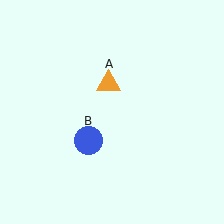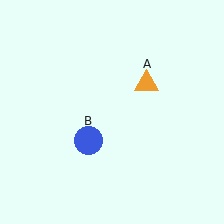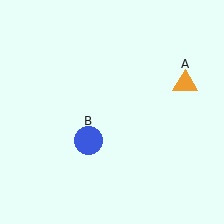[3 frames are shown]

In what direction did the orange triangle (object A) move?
The orange triangle (object A) moved right.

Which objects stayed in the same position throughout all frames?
Blue circle (object B) remained stationary.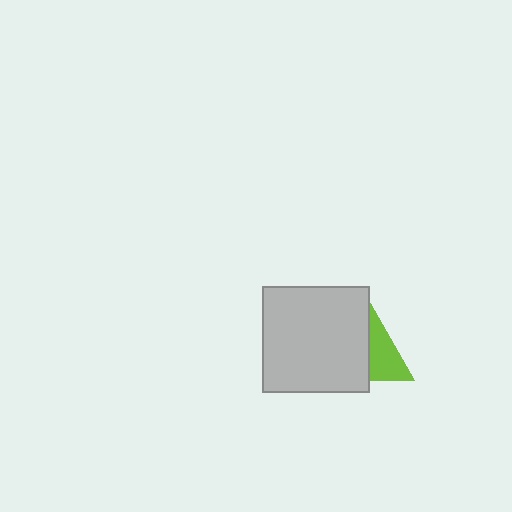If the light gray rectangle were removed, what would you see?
You would see the complete lime triangle.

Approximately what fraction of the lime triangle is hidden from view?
Roughly 48% of the lime triangle is hidden behind the light gray rectangle.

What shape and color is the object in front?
The object in front is a light gray rectangle.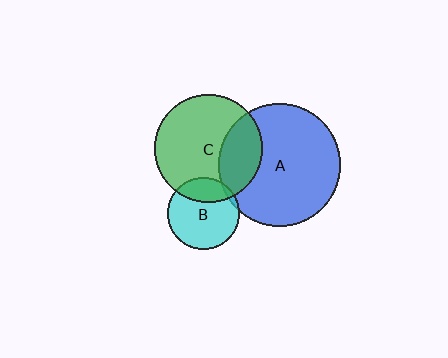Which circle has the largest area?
Circle A (blue).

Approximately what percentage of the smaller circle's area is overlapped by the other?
Approximately 30%.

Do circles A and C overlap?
Yes.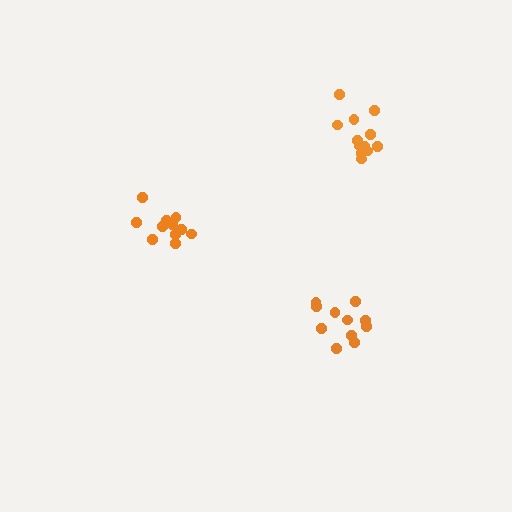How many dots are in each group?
Group 1: 11 dots, Group 2: 12 dots, Group 3: 11 dots (34 total).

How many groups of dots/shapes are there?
There are 3 groups.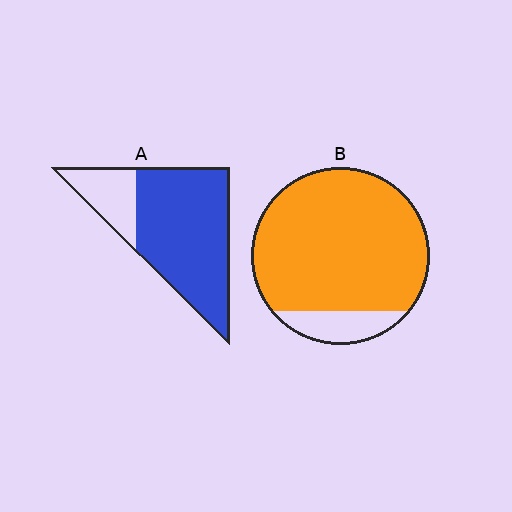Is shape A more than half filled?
Yes.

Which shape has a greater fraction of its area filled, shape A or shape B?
Shape B.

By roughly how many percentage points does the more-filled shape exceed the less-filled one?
By roughly 10 percentage points (B over A).